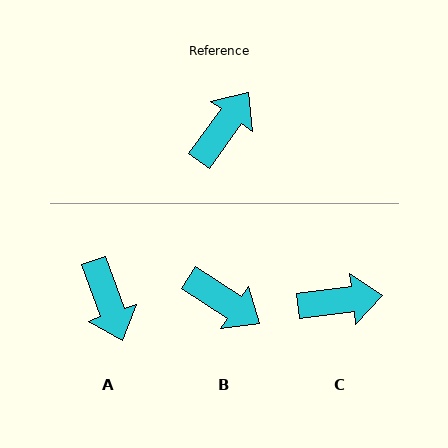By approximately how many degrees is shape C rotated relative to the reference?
Approximately 47 degrees clockwise.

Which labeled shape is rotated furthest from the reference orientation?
A, about 125 degrees away.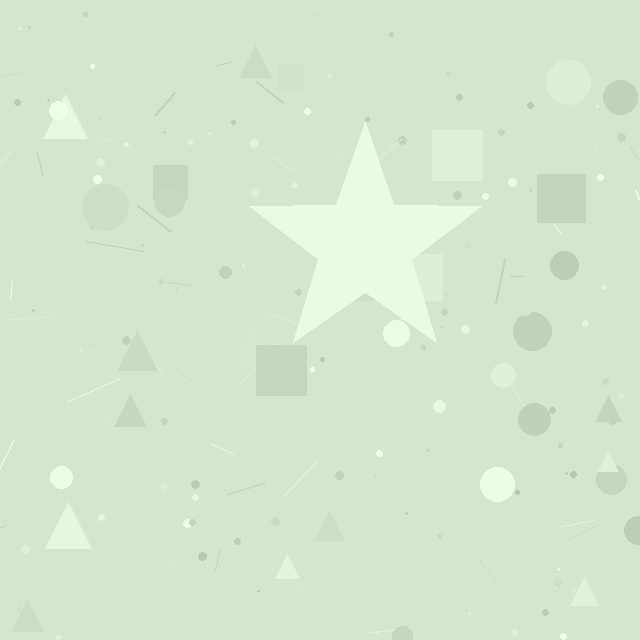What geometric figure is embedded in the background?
A star is embedded in the background.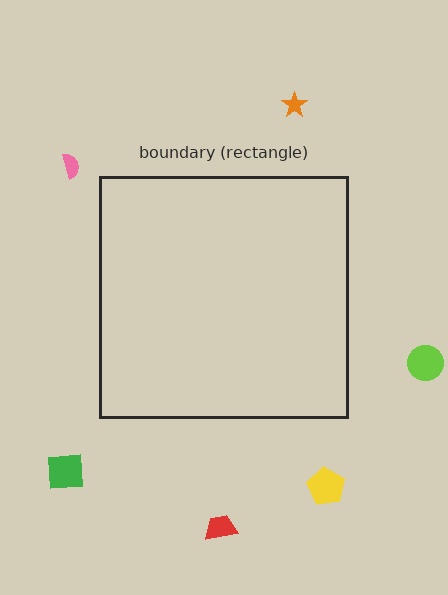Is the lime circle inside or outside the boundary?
Outside.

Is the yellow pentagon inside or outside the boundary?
Outside.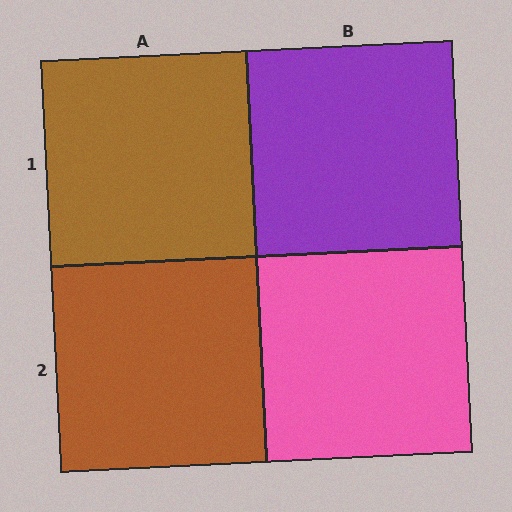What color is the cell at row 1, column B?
Purple.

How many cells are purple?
1 cell is purple.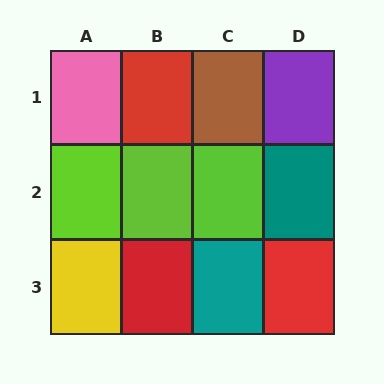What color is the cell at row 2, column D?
Teal.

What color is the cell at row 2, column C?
Lime.